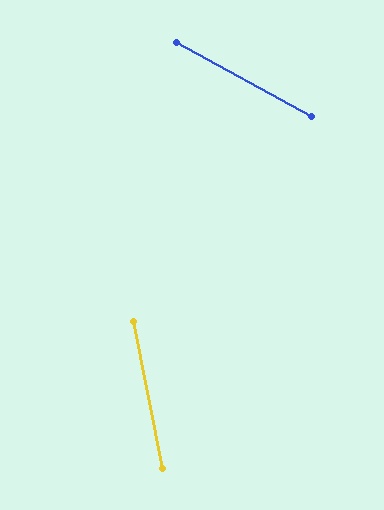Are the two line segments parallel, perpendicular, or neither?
Neither parallel nor perpendicular — they differ by about 50°.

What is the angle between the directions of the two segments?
Approximately 50 degrees.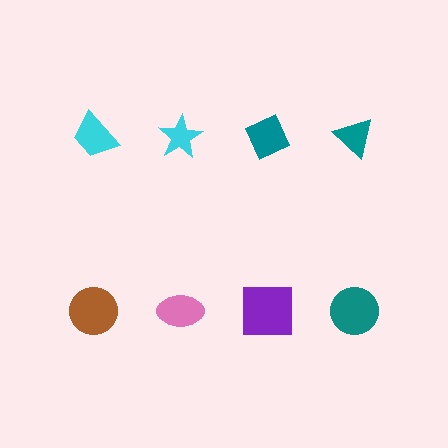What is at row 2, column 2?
A pink ellipse.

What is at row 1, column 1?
A cyan trapezoid.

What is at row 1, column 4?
A teal triangle.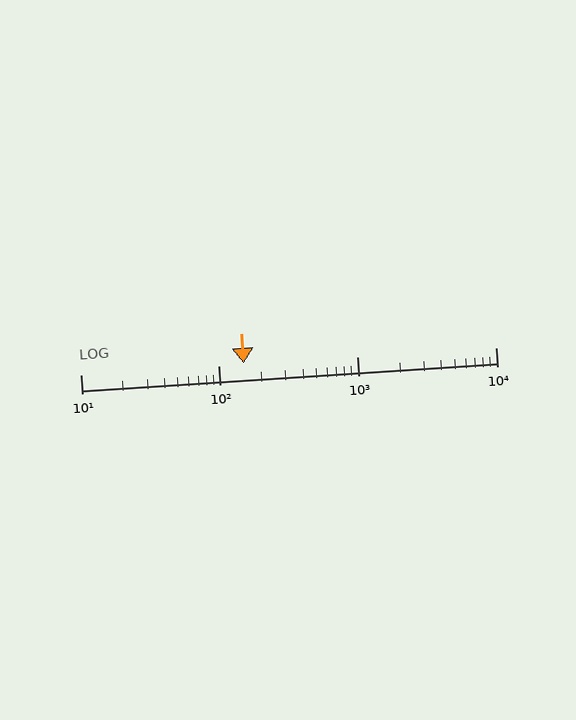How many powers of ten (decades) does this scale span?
The scale spans 3 decades, from 10 to 10000.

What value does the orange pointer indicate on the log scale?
The pointer indicates approximately 150.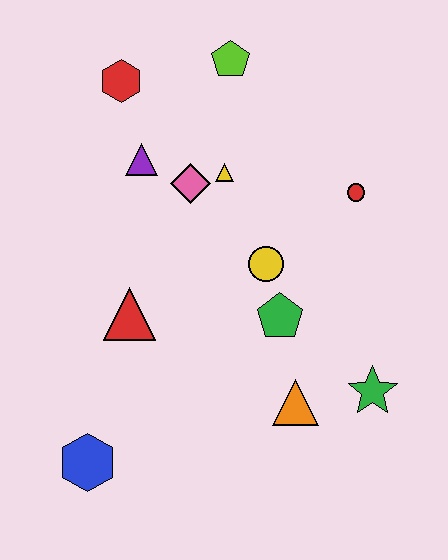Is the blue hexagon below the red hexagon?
Yes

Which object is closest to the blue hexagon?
The red triangle is closest to the blue hexagon.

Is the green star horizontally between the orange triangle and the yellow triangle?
No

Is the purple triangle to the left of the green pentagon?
Yes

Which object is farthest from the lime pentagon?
The blue hexagon is farthest from the lime pentagon.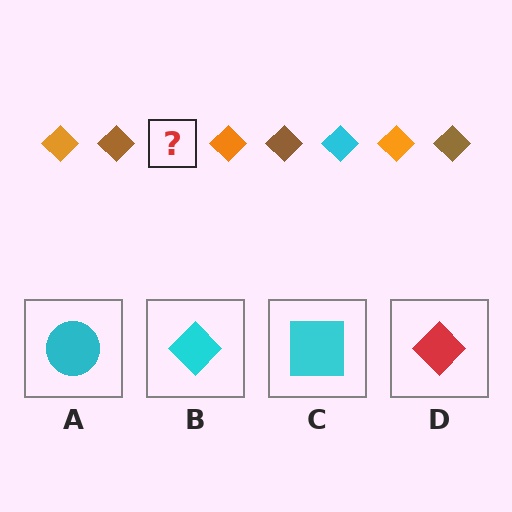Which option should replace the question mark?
Option B.